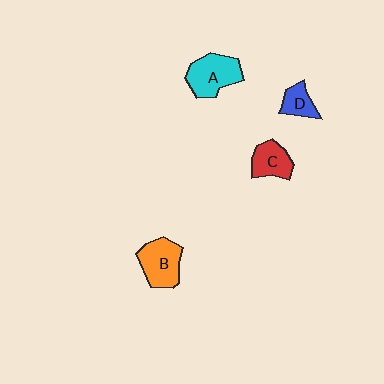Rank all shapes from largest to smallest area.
From largest to smallest: A (cyan), B (orange), C (red), D (blue).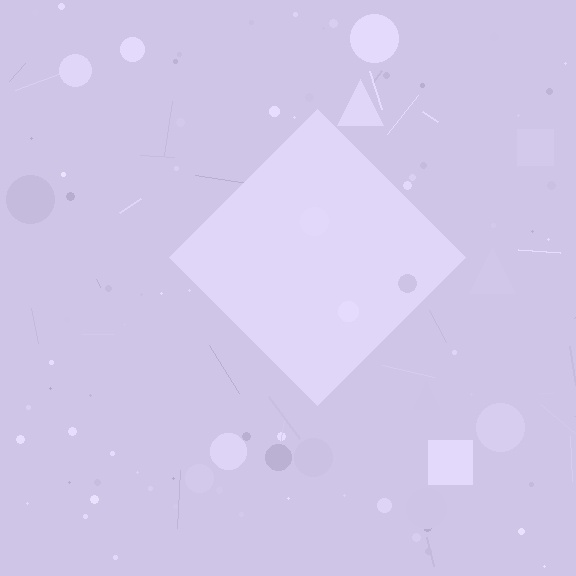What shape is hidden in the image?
A diamond is hidden in the image.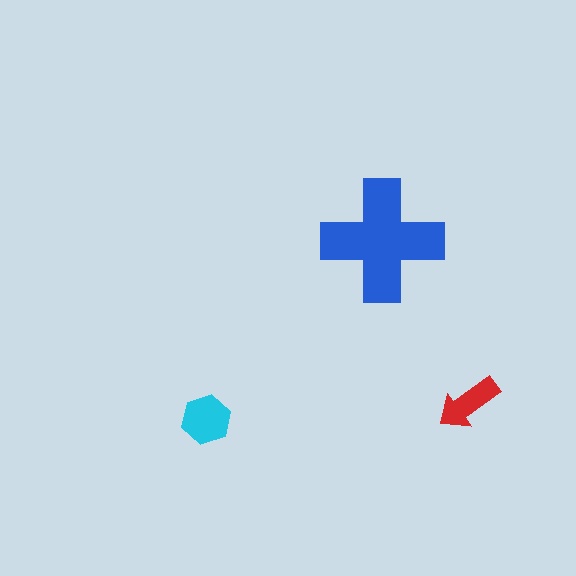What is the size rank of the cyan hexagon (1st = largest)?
2nd.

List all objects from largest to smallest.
The blue cross, the cyan hexagon, the red arrow.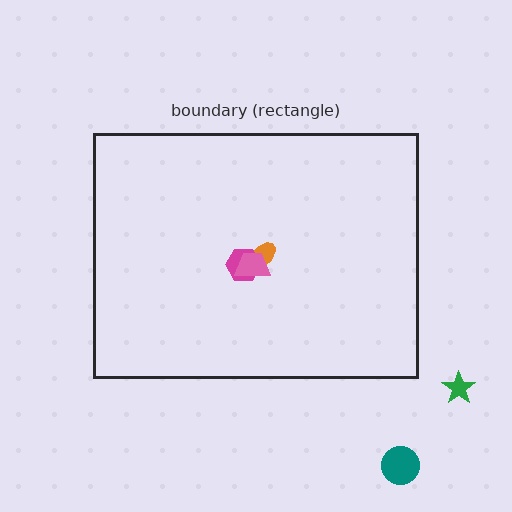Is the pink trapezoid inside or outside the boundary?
Inside.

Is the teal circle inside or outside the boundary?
Outside.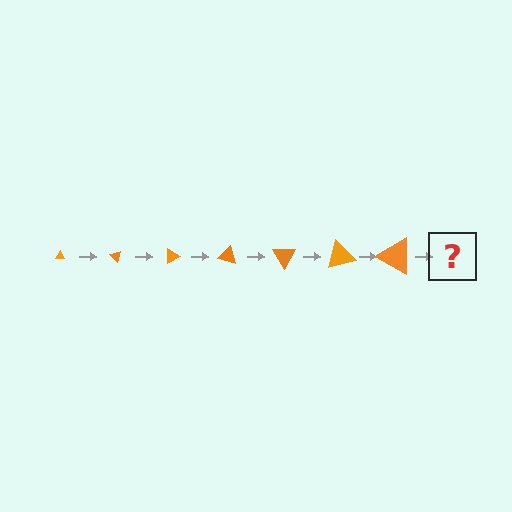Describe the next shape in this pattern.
It should be a triangle, larger than the previous one and rotated 315 degrees from the start.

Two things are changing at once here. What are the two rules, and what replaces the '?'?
The two rules are that the triangle grows larger each step and it rotates 45 degrees each step. The '?' should be a triangle, larger than the previous one and rotated 315 degrees from the start.